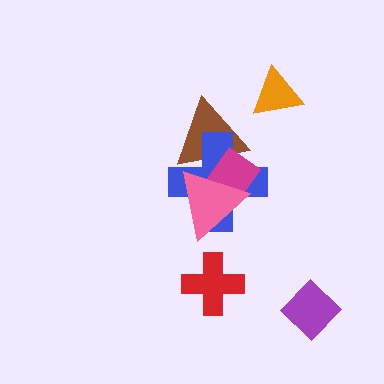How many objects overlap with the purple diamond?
0 objects overlap with the purple diamond.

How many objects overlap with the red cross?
0 objects overlap with the red cross.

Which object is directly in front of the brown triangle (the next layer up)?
The blue cross is directly in front of the brown triangle.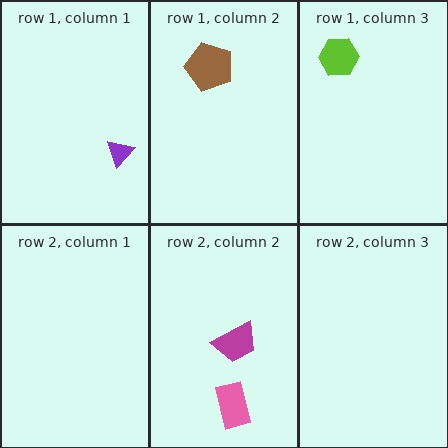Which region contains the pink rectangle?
The row 2, column 2 region.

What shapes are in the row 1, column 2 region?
The brown pentagon.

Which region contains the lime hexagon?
The row 1, column 3 region.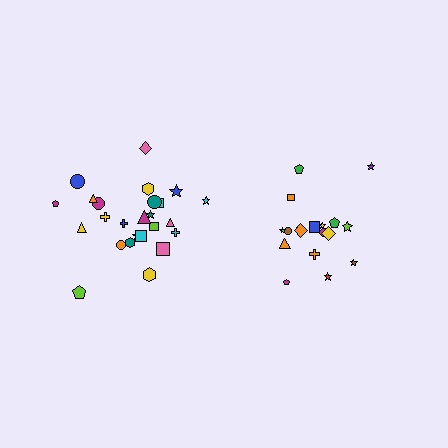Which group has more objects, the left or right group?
The left group.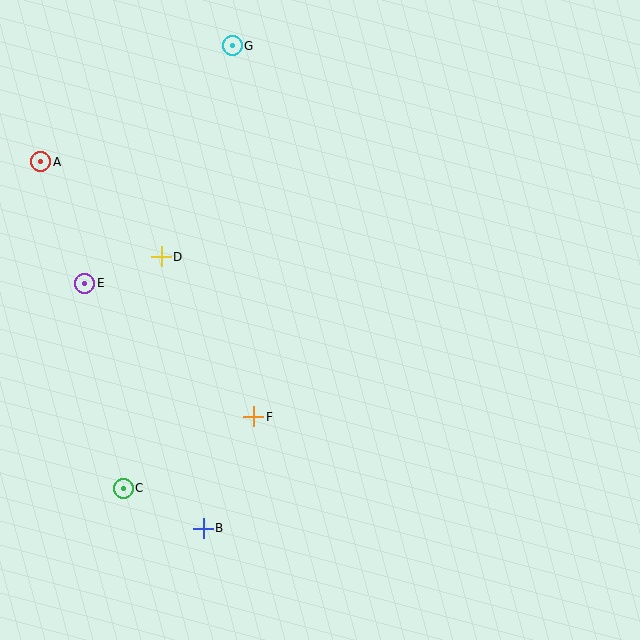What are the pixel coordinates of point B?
Point B is at (203, 528).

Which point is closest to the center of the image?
Point F at (254, 417) is closest to the center.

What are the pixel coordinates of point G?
Point G is at (232, 46).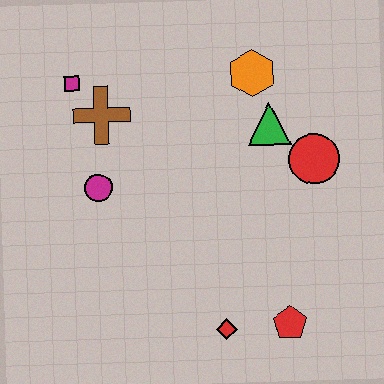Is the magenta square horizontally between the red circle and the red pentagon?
No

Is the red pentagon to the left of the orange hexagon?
No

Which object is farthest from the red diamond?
The magenta square is farthest from the red diamond.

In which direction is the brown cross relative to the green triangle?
The brown cross is to the left of the green triangle.